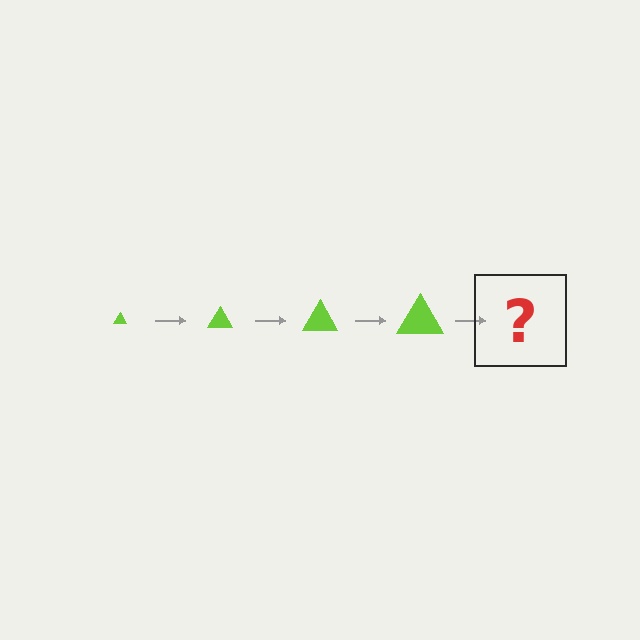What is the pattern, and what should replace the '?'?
The pattern is that the triangle gets progressively larger each step. The '?' should be a lime triangle, larger than the previous one.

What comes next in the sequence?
The next element should be a lime triangle, larger than the previous one.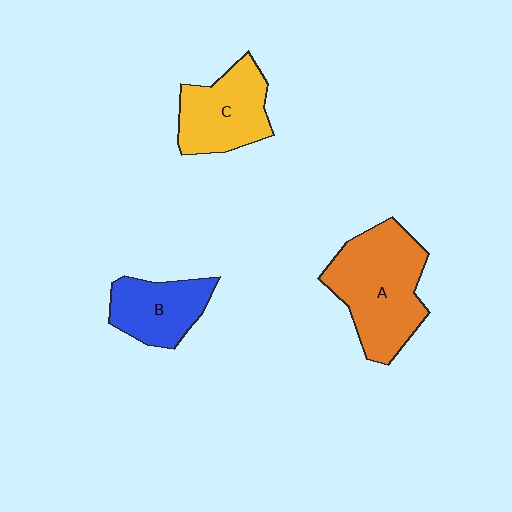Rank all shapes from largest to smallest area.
From largest to smallest: A (orange), C (yellow), B (blue).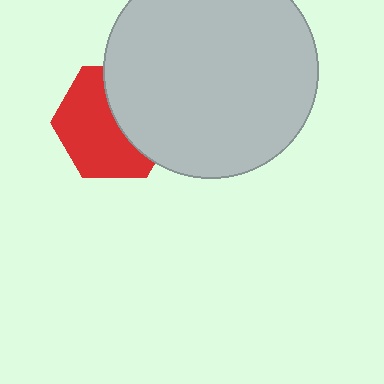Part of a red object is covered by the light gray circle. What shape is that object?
It is a hexagon.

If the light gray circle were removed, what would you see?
You would see the complete red hexagon.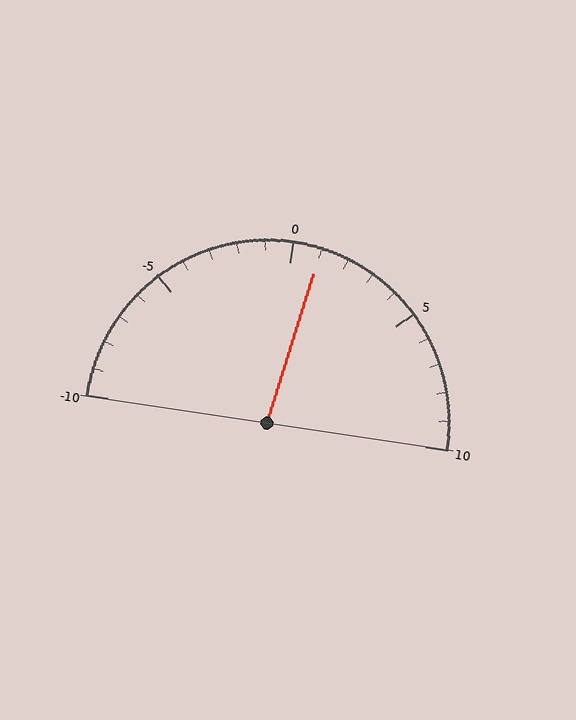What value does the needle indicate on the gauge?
The needle indicates approximately 1.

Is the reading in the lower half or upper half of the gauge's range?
The reading is in the upper half of the range (-10 to 10).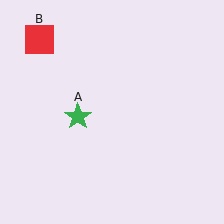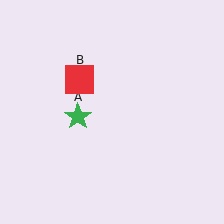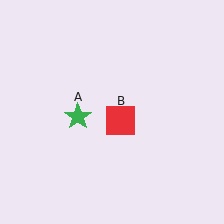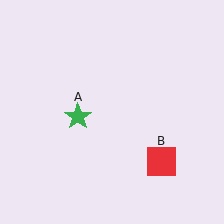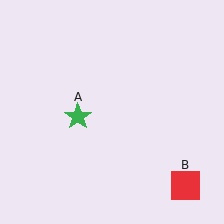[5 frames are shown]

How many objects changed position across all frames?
1 object changed position: red square (object B).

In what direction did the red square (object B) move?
The red square (object B) moved down and to the right.